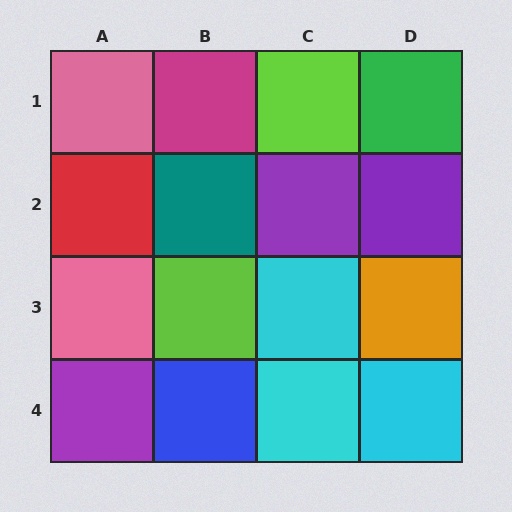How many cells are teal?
1 cell is teal.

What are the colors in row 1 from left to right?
Pink, magenta, lime, green.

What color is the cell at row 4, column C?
Cyan.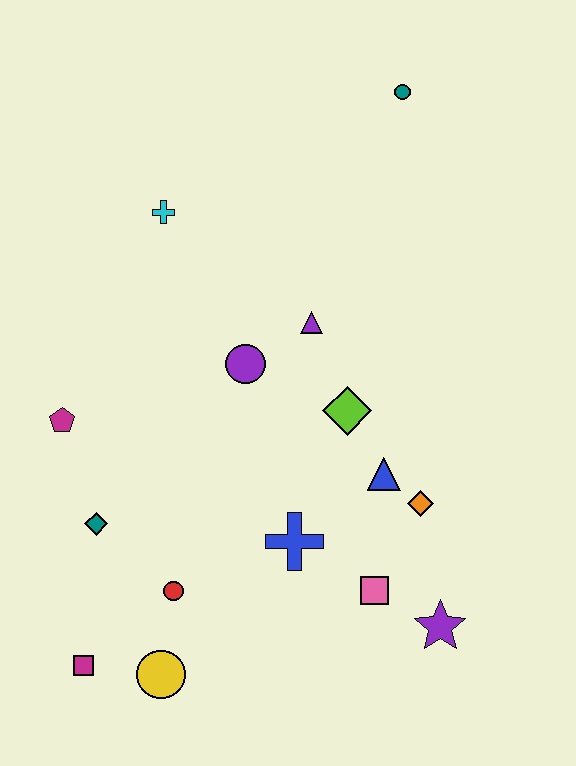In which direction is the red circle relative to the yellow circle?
The red circle is above the yellow circle.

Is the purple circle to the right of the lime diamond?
No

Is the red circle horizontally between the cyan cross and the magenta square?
No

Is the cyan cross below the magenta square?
No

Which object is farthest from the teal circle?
The magenta square is farthest from the teal circle.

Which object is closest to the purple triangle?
The purple circle is closest to the purple triangle.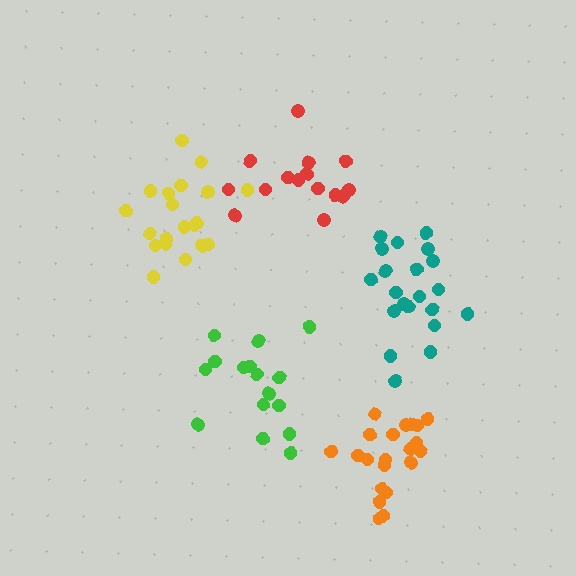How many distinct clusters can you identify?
There are 5 distinct clusters.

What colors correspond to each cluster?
The clusters are colored: red, orange, yellow, teal, green.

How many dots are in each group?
Group 1: 15 dots, Group 2: 21 dots, Group 3: 20 dots, Group 4: 21 dots, Group 5: 17 dots (94 total).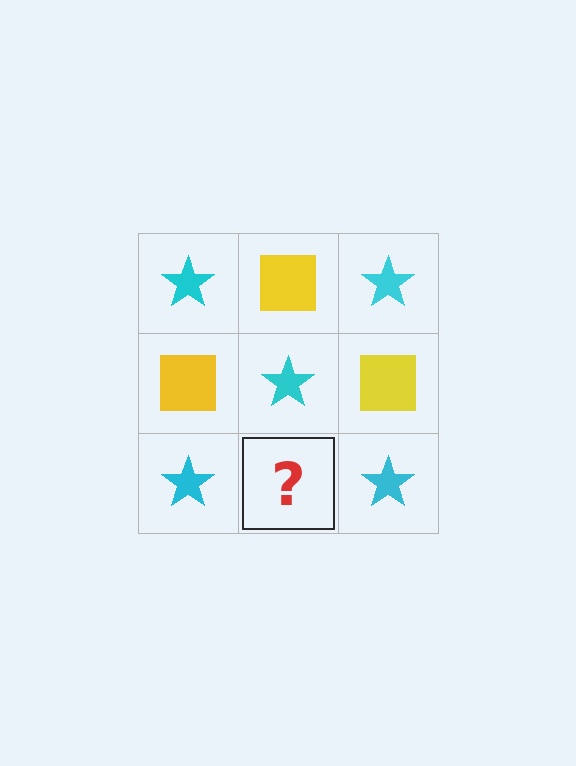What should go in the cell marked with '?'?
The missing cell should contain a yellow square.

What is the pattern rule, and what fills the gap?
The rule is that it alternates cyan star and yellow square in a checkerboard pattern. The gap should be filled with a yellow square.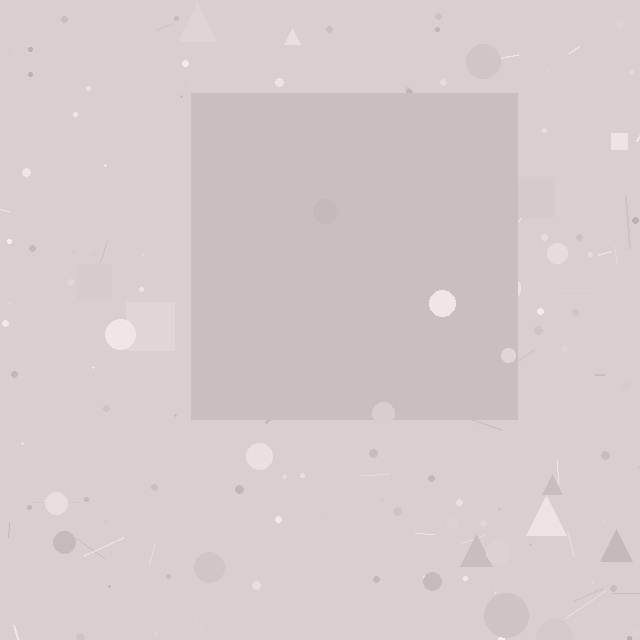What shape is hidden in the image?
A square is hidden in the image.